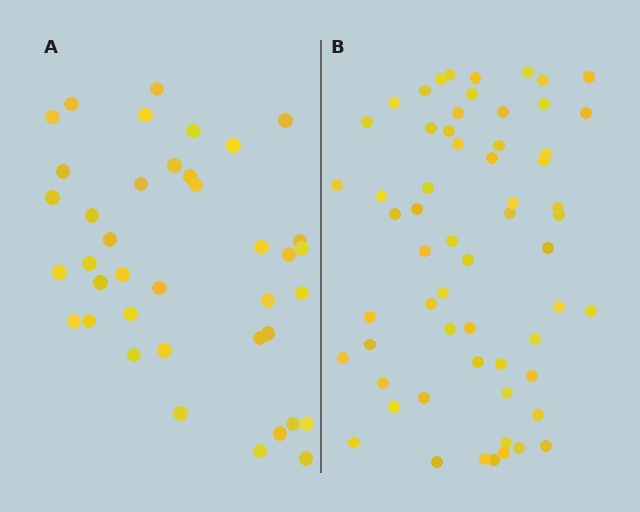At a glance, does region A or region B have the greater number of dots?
Region B (the right region) has more dots.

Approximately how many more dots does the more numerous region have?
Region B has approximately 20 more dots than region A.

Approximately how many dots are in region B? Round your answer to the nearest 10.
About 60 dots.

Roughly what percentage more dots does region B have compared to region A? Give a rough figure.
About 55% more.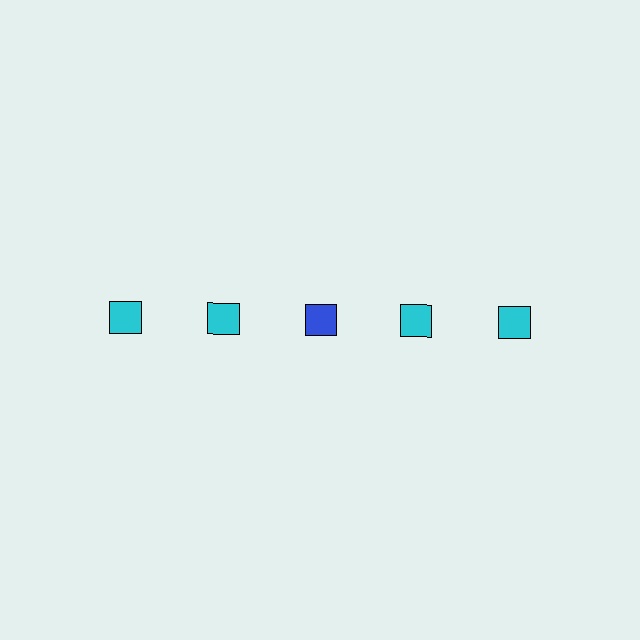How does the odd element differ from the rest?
It has a different color: blue instead of cyan.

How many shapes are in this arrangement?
There are 5 shapes arranged in a grid pattern.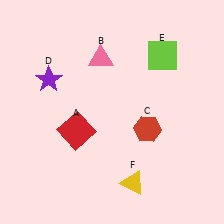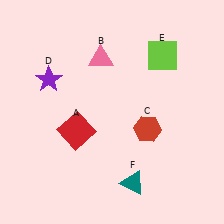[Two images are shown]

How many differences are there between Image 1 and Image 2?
There is 1 difference between the two images.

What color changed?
The triangle (F) changed from yellow in Image 1 to teal in Image 2.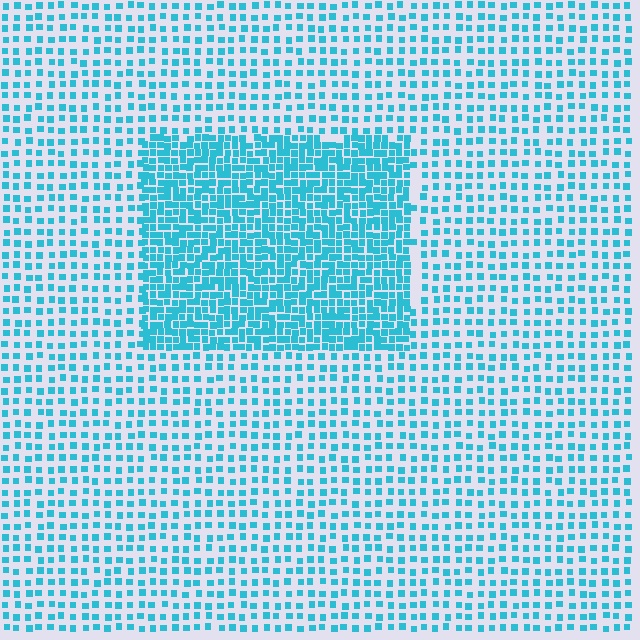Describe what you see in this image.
The image contains small cyan elements arranged at two different densities. A rectangle-shaped region is visible where the elements are more densely packed than the surrounding area.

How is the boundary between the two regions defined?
The boundary is defined by a change in element density (approximately 2.3x ratio). All elements are the same color, size, and shape.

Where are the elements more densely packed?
The elements are more densely packed inside the rectangle boundary.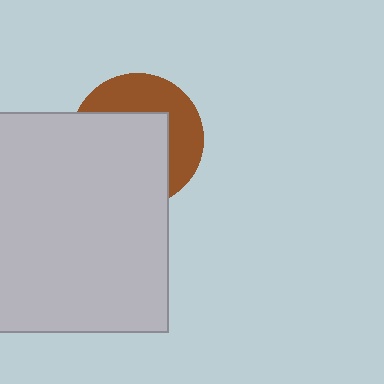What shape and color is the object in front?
The object in front is a light gray square.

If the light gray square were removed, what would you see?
You would see the complete brown circle.